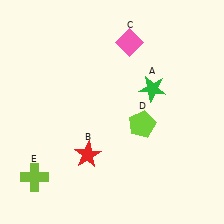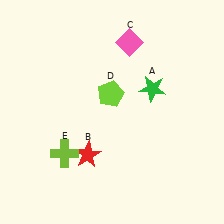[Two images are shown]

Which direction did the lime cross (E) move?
The lime cross (E) moved right.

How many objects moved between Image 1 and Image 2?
2 objects moved between the two images.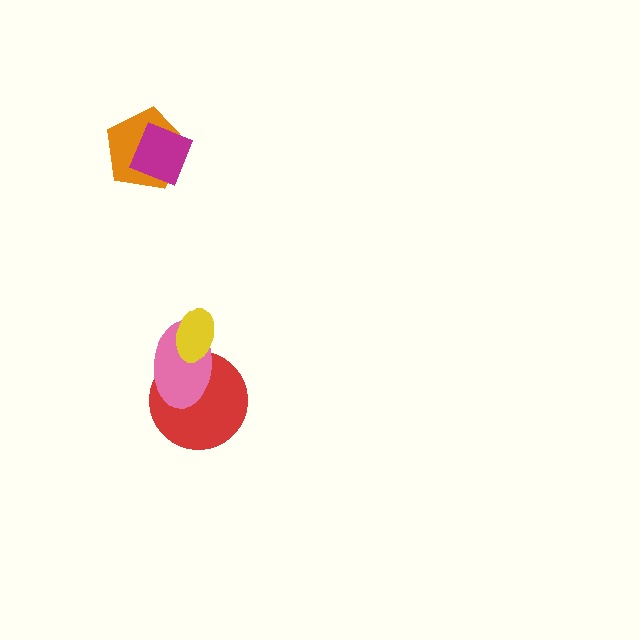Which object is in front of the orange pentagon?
The magenta diamond is in front of the orange pentagon.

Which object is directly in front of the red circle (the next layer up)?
The pink ellipse is directly in front of the red circle.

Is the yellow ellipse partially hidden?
No, no other shape covers it.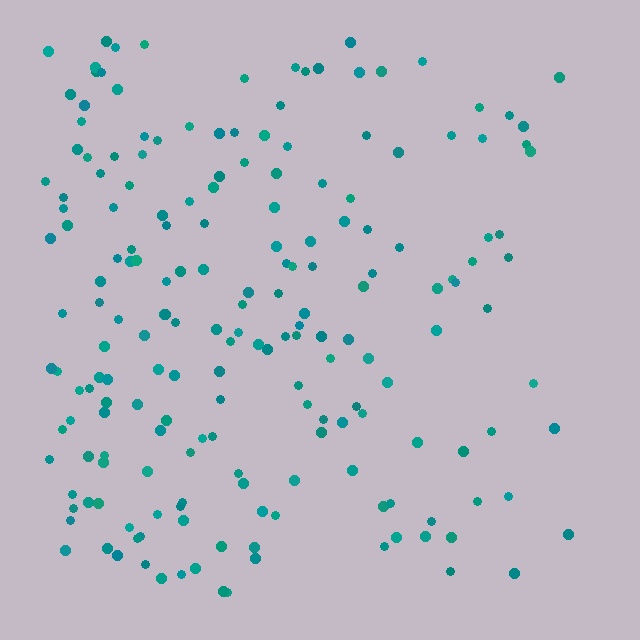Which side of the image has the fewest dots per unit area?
The right.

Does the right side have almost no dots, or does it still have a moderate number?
Still a moderate number, just noticeably fewer than the left.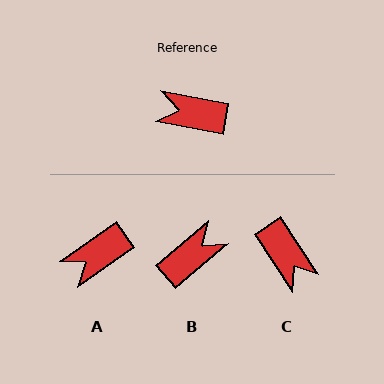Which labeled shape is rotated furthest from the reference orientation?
C, about 134 degrees away.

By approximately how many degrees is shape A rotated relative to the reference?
Approximately 45 degrees counter-clockwise.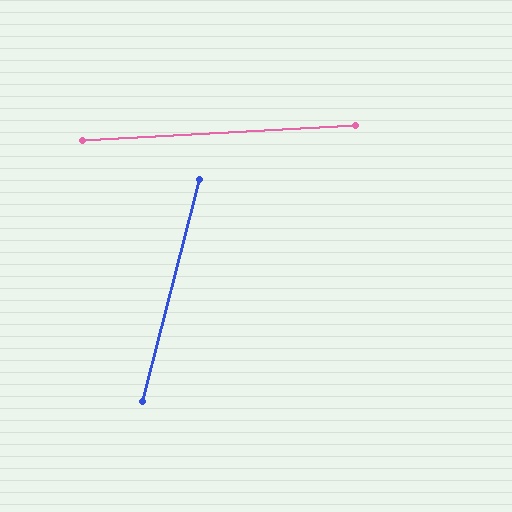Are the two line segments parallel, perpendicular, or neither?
Neither parallel nor perpendicular — they differ by about 72°.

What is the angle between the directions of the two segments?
Approximately 72 degrees.